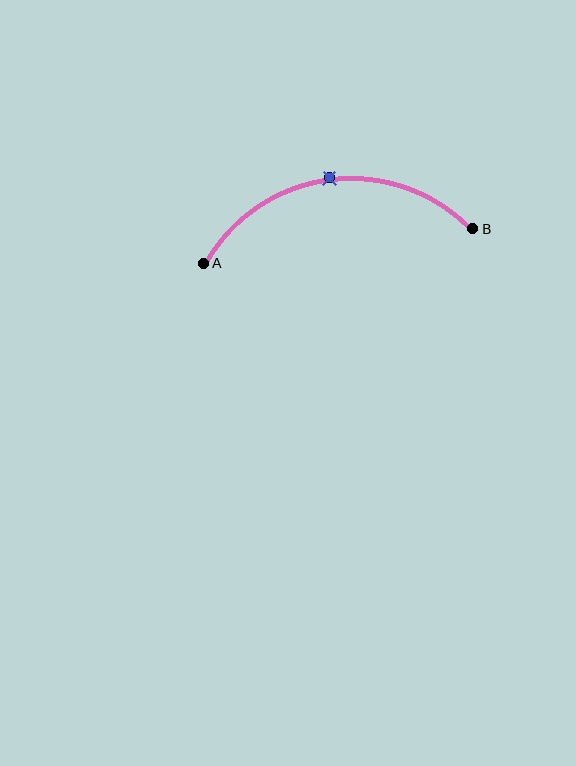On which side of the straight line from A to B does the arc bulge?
The arc bulges above the straight line connecting A and B.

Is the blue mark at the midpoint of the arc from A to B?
Yes. The blue mark lies on the arc at equal arc-length from both A and B — it is the arc midpoint.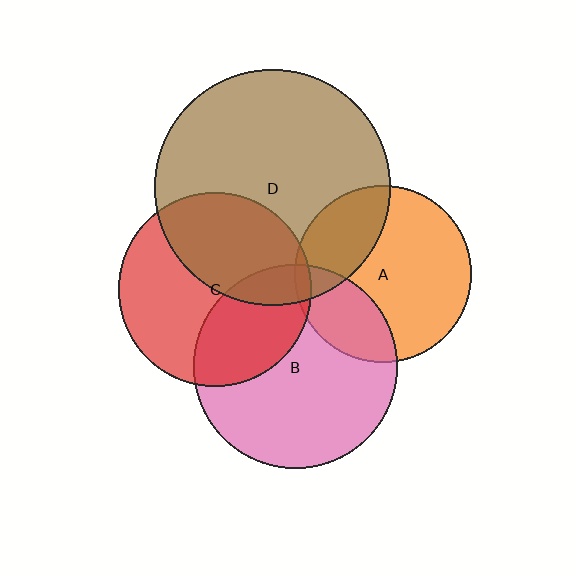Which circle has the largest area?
Circle D (brown).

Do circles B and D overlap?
Yes.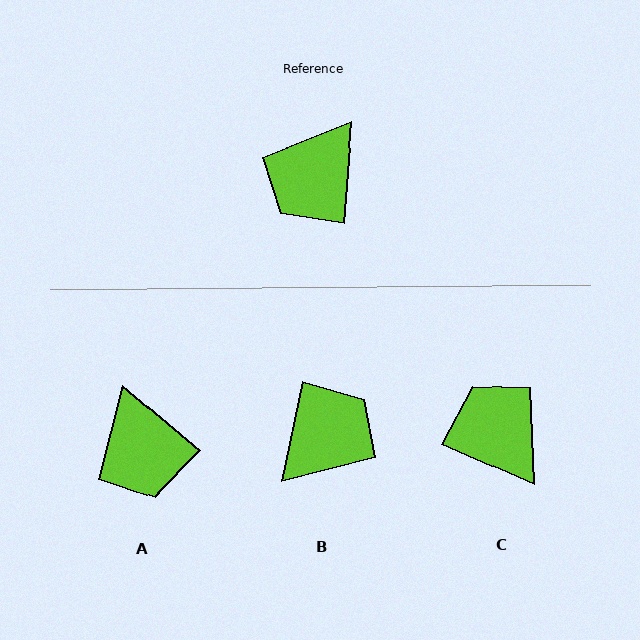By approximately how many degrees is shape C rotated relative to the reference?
Approximately 109 degrees clockwise.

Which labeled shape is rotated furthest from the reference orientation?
B, about 173 degrees away.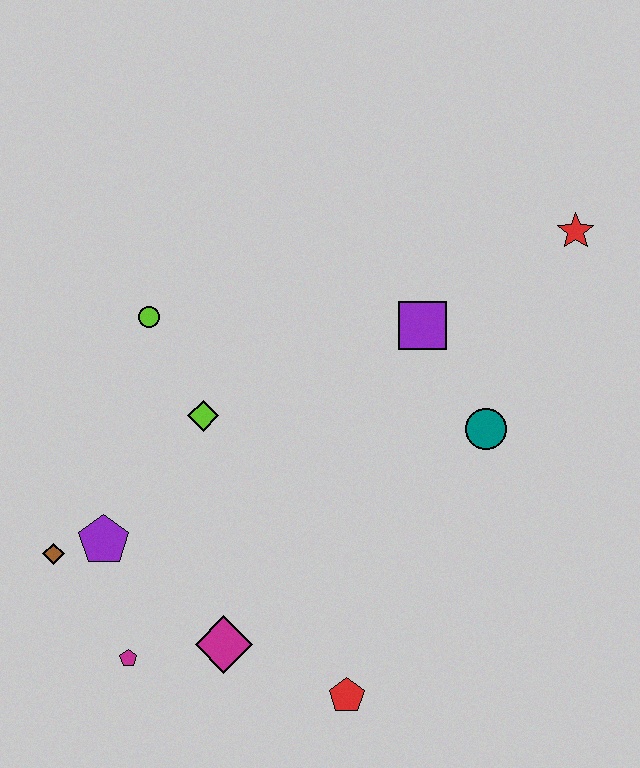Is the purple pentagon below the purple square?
Yes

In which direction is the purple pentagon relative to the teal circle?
The purple pentagon is to the left of the teal circle.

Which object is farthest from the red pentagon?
The red star is farthest from the red pentagon.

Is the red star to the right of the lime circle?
Yes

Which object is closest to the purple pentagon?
The brown diamond is closest to the purple pentagon.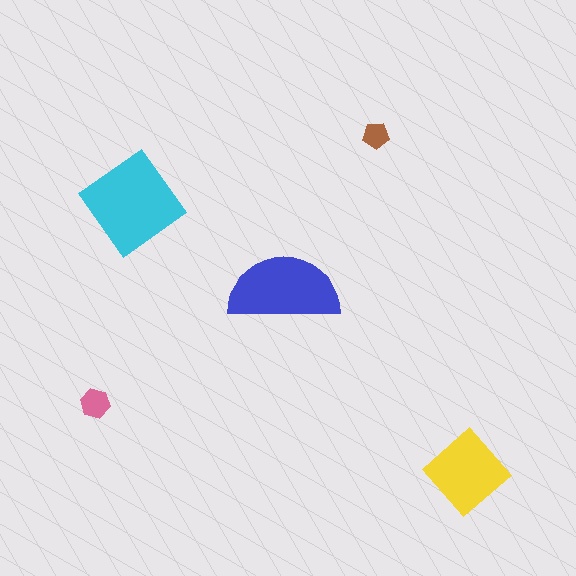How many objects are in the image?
There are 5 objects in the image.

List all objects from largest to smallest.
The cyan diamond, the blue semicircle, the yellow diamond, the pink hexagon, the brown pentagon.